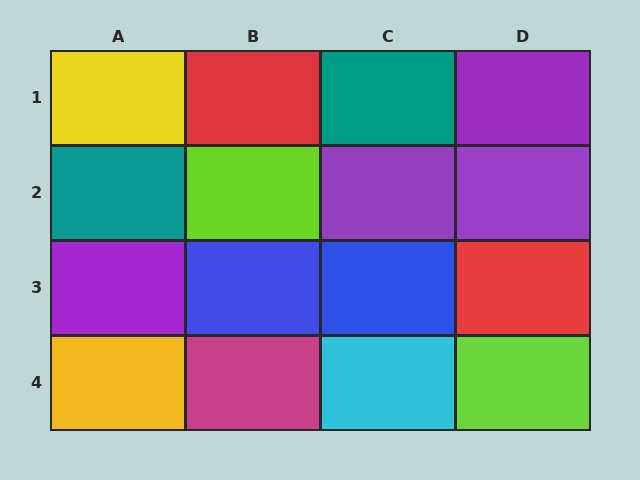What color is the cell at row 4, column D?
Lime.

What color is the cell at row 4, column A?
Yellow.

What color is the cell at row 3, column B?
Blue.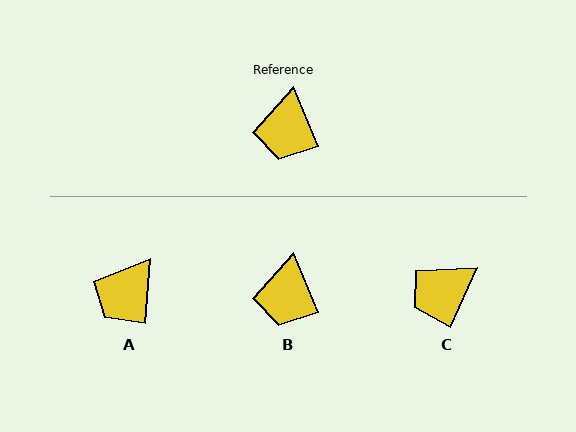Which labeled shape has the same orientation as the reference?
B.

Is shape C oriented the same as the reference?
No, it is off by about 47 degrees.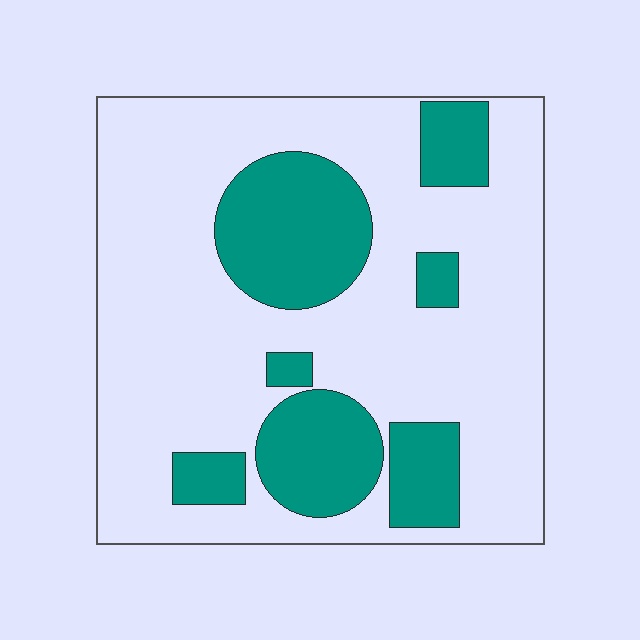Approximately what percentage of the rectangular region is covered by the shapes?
Approximately 25%.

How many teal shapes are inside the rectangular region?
7.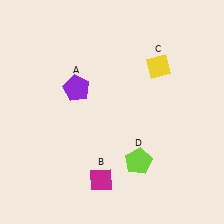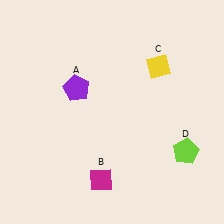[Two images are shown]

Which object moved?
The lime pentagon (D) moved right.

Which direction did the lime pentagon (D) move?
The lime pentagon (D) moved right.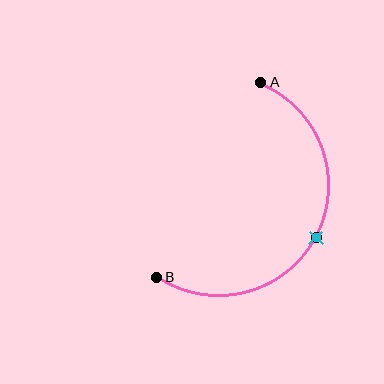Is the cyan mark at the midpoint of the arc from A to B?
Yes. The cyan mark lies on the arc at equal arc-length from both A and B — it is the arc midpoint.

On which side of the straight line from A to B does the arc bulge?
The arc bulges to the right of the straight line connecting A and B.